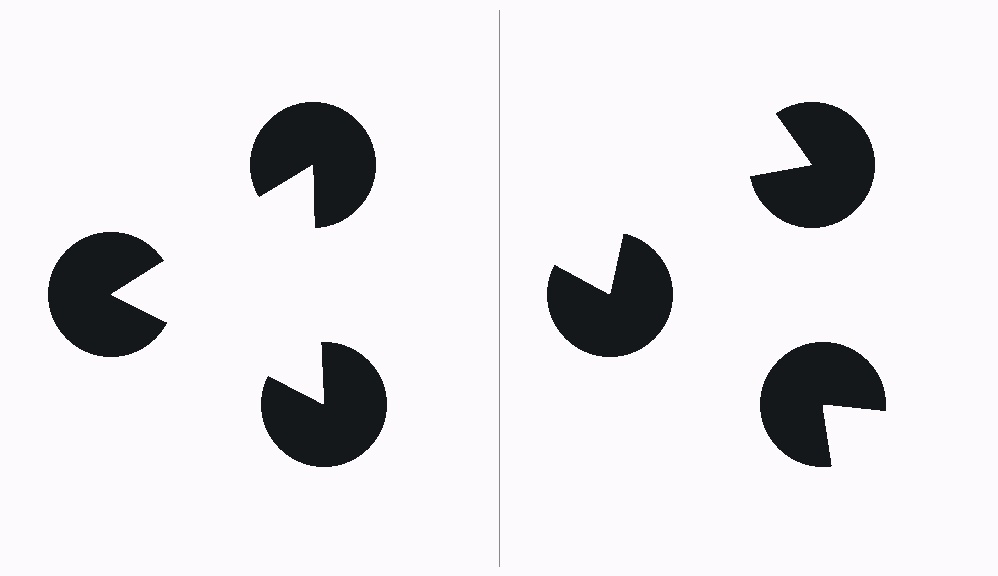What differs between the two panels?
The pac-man discs are positioned identically on both sides; only the wedge orientations differ. On the left they align to a triangle; on the right they are misaligned.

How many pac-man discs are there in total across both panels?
6 — 3 on each side.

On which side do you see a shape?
An illusory triangle appears on the left side. On the right side the wedge cuts are rotated, so no coherent shape forms.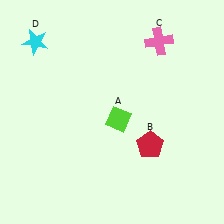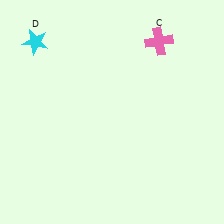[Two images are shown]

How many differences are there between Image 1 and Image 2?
There are 2 differences between the two images.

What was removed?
The red pentagon (B), the lime diamond (A) were removed in Image 2.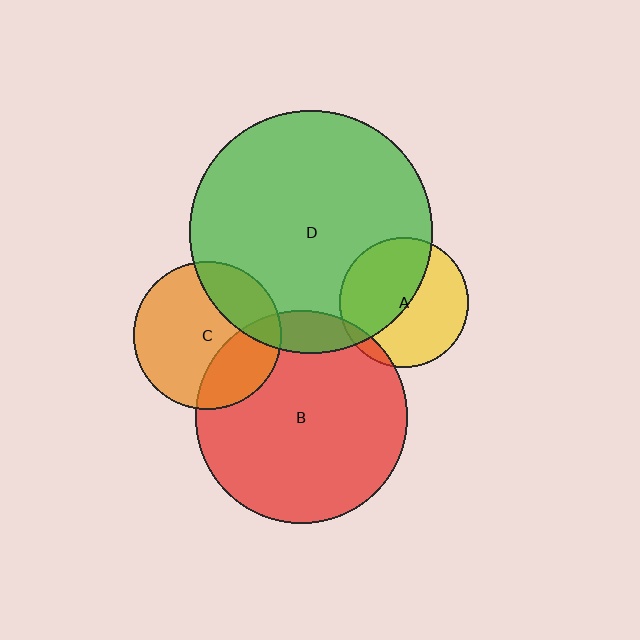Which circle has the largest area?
Circle D (green).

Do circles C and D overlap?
Yes.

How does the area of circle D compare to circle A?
Approximately 3.5 times.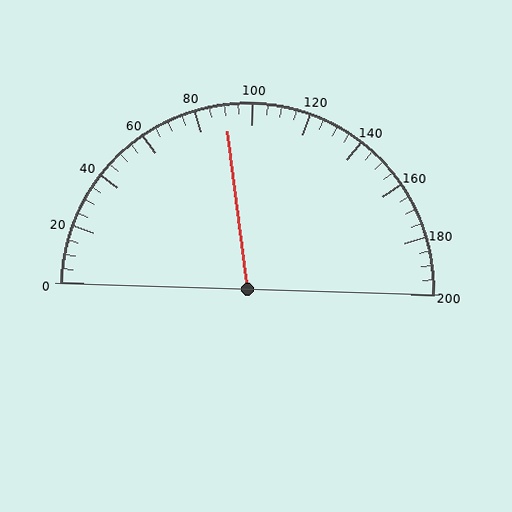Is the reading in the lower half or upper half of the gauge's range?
The reading is in the lower half of the range (0 to 200).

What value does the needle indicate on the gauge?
The needle indicates approximately 90.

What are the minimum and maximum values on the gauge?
The gauge ranges from 0 to 200.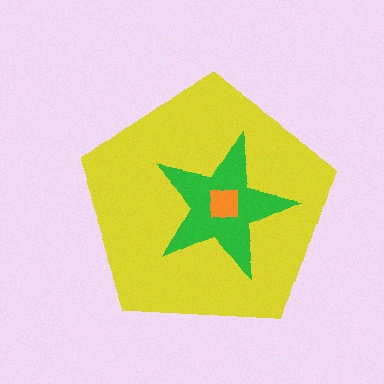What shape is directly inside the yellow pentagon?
The green star.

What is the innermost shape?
The orange square.